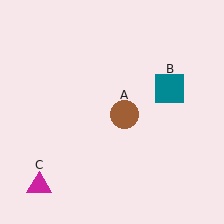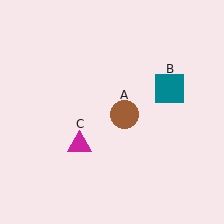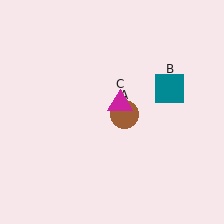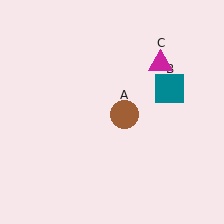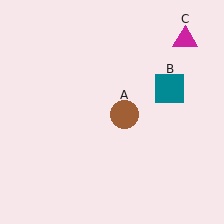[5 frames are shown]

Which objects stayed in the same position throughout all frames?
Brown circle (object A) and teal square (object B) remained stationary.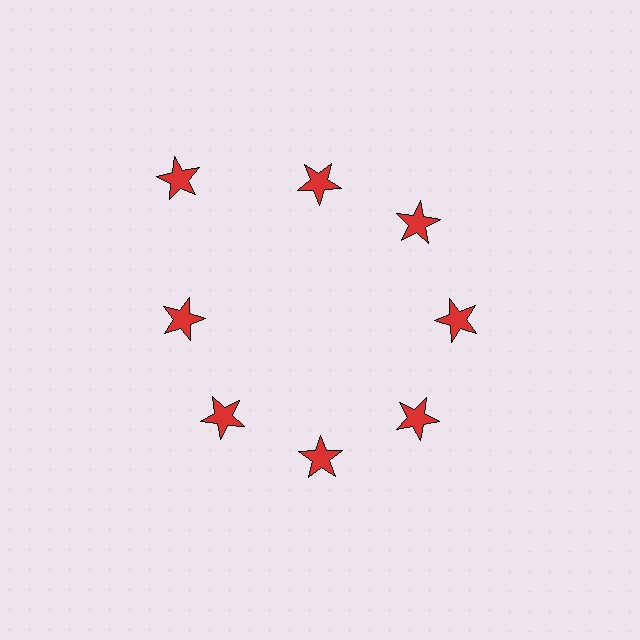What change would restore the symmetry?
The symmetry would be restored by moving it inward, back onto the ring so that all 8 stars sit at equal angles and equal distance from the center.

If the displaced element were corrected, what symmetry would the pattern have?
It would have 8-fold rotational symmetry — the pattern would map onto itself every 45 degrees.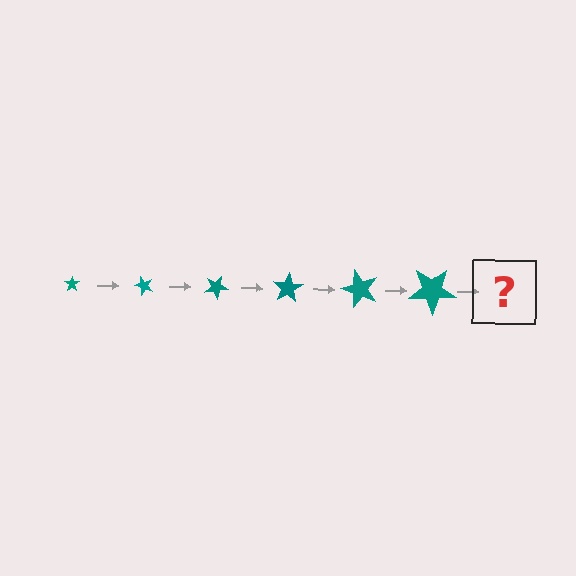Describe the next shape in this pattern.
It should be a star, larger than the previous one and rotated 300 degrees from the start.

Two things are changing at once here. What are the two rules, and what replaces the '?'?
The two rules are that the star grows larger each step and it rotates 50 degrees each step. The '?' should be a star, larger than the previous one and rotated 300 degrees from the start.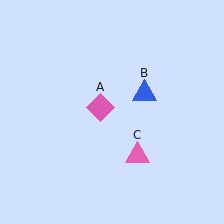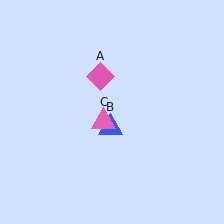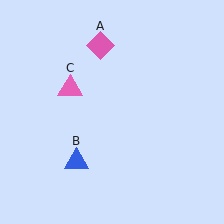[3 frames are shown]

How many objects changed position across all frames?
3 objects changed position: pink diamond (object A), blue triangle (object B), pink triangle (object C).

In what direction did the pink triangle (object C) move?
The pink triangle (object C) moved up and to the left.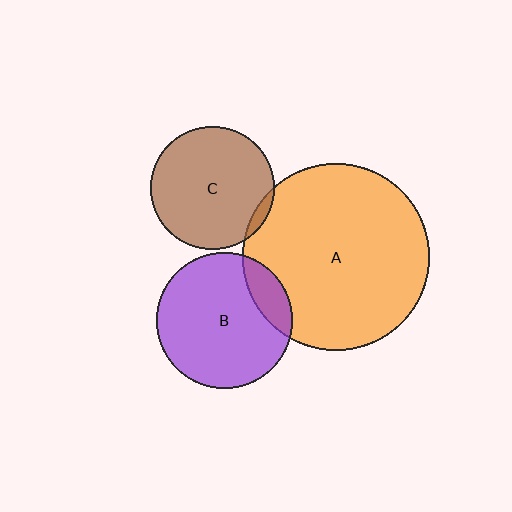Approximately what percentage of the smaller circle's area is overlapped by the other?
Approximately 5%.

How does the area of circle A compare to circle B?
Approximately 1.9 times.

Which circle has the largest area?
Circle A (orange).